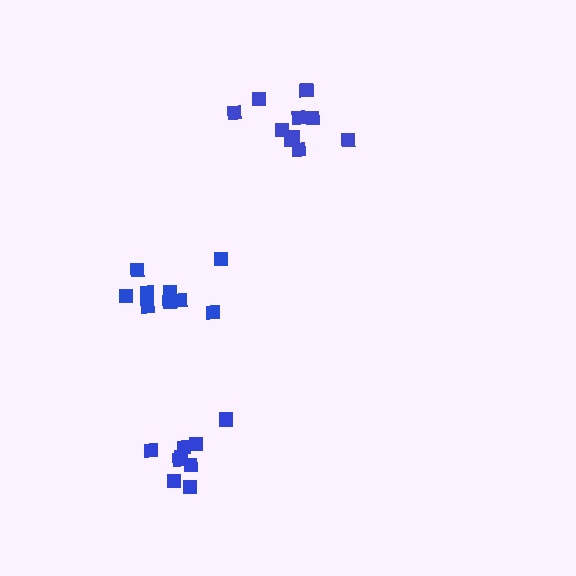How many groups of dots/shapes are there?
There are 3 groups.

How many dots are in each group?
Group 1: 9 dots, Group 2: 10 dots, Group 3: 9 dots (28 total).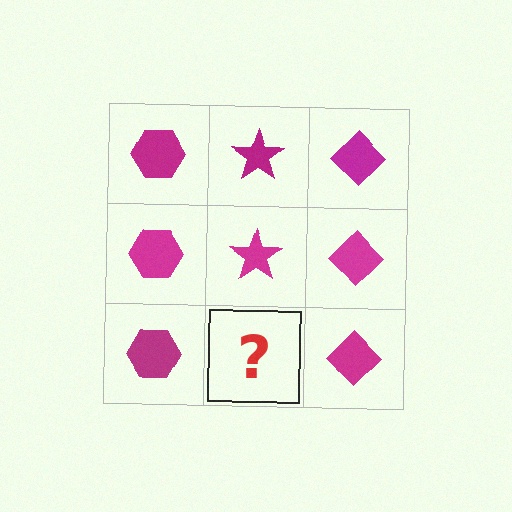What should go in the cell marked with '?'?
The missing cell should contain a magenta star.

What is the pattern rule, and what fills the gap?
The rule is that each column has a consistent shape. The gap should be filled with a magenta star.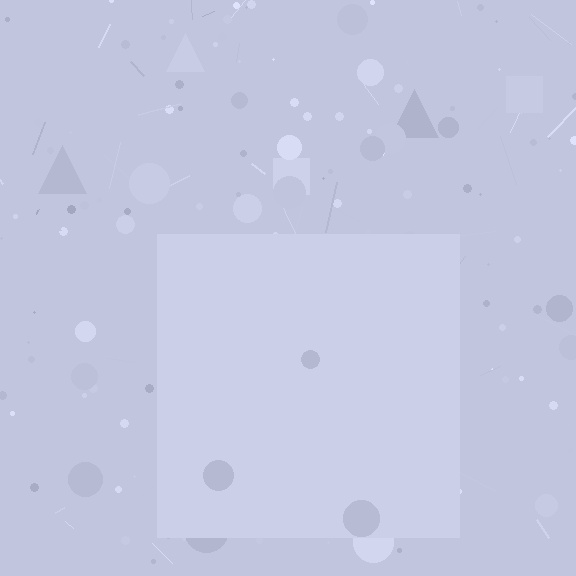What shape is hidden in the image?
A square is hidden in the image.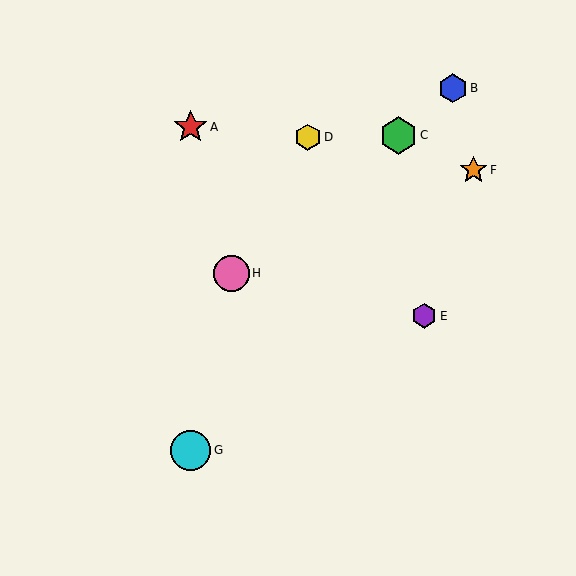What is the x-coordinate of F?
Object F is at x≈473.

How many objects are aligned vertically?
2 objects (A, G) are aligned vertically.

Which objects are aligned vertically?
Objects A, G are aligned vertically.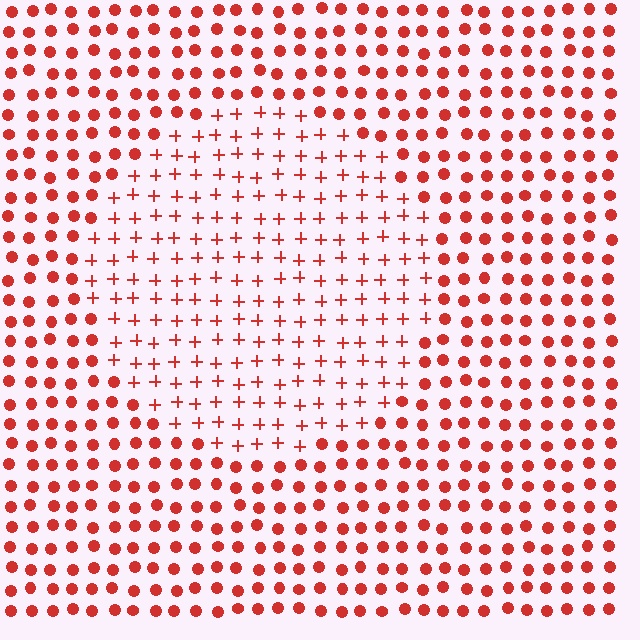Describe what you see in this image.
The image is filled with small red elements arranged in a uniform grid. A circle-shaped region contains plus signs, while the surrounding area contains circles. The boundary is defined purely by the change in element shape.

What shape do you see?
I see a circle.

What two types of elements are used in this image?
The image uses plus signs inside the circle region and circles outside it.